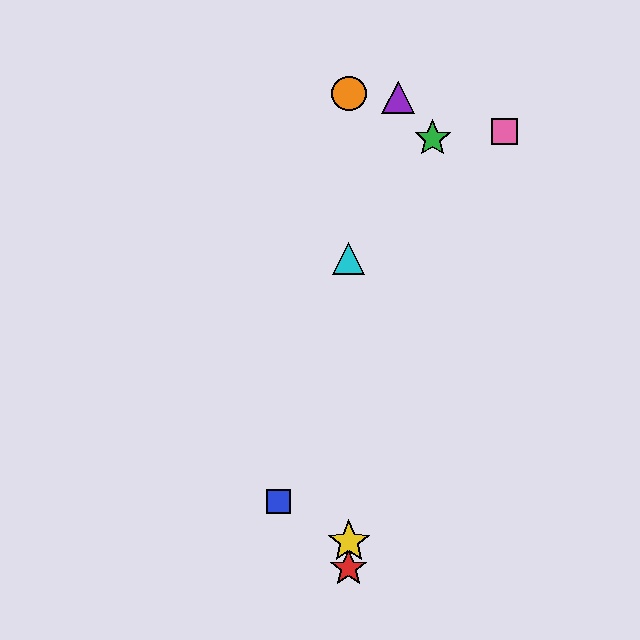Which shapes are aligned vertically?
The red star, the yellow star, the orange circle, the cyan triangle are aligned vertically.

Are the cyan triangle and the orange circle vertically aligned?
Yes, both are at x≈349.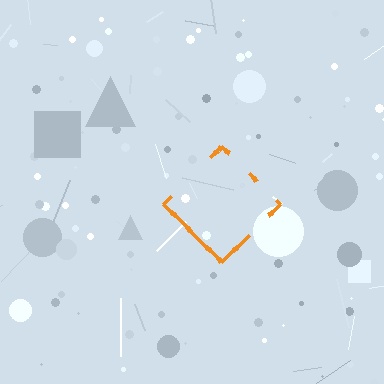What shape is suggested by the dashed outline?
The dashed outline suggests a diamond.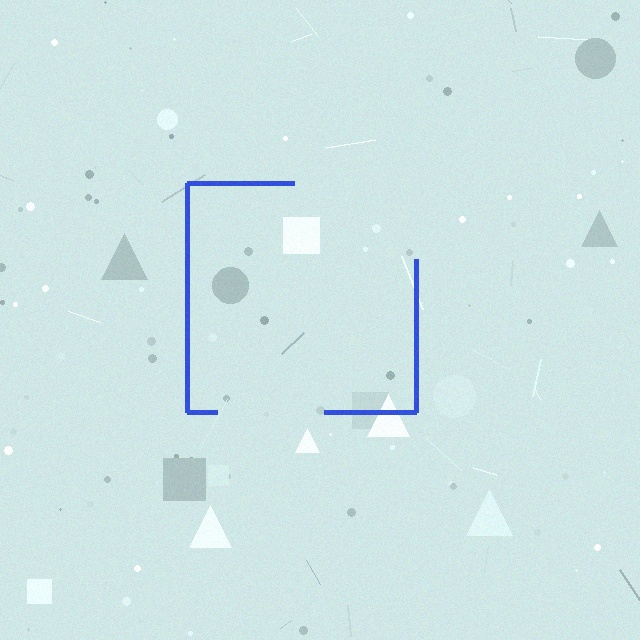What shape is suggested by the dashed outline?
The dashed outline suggests a square.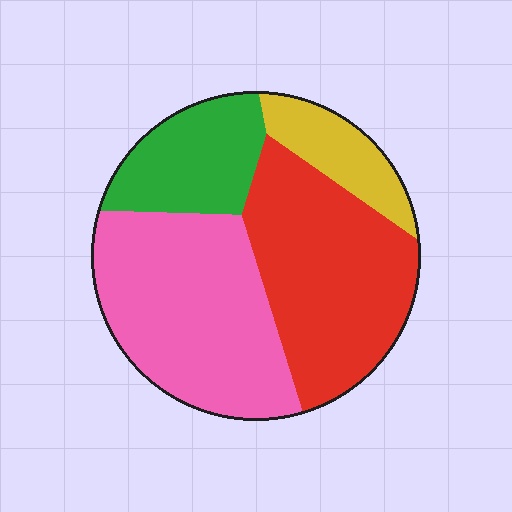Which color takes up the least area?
Yellow, at roughly 10%.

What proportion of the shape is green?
Green takes up about one sixth (1/6) of the shape.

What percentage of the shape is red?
Red covers roughly 35% of the shape.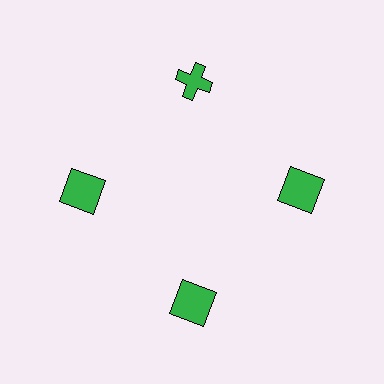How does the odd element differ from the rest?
It has a different shape: cross instead of square.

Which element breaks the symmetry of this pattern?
The green cross at roughly the 12 o'clock position breaks the symmetry. All other shapes are green squares.